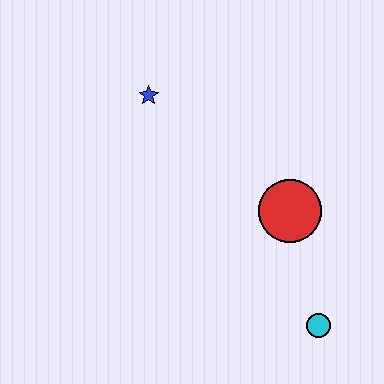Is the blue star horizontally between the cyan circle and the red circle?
No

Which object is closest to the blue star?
The red circle is closest to the blue star.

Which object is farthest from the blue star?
The cyan circle is farthest from the blue star.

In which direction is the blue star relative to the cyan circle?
The blue star is above the cyan circle.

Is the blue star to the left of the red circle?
Yes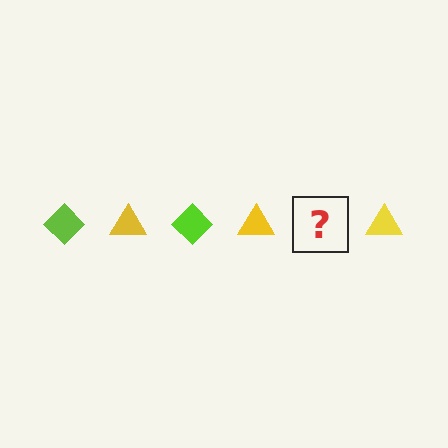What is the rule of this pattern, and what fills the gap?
The rule is that the pattern alternates between lime diamond and yellow triangle. The gap should be filled with a lime diamond.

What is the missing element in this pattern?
The missing element is a lime diamond.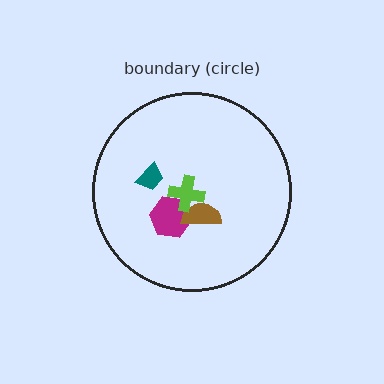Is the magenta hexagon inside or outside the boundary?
Inside.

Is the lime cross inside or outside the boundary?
Inside.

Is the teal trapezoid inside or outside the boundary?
Inside.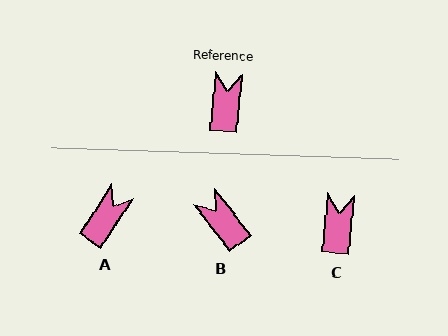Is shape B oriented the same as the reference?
No, it is off by about 43 degrees.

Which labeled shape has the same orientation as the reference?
C.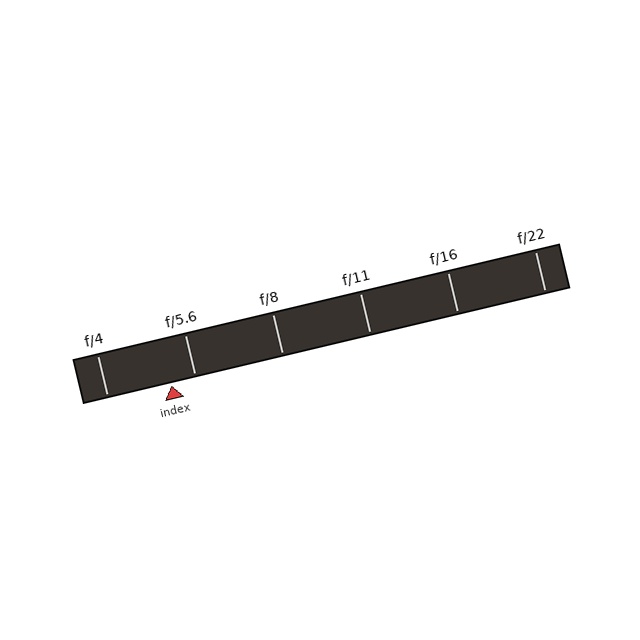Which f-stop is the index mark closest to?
The index mark is closest to f/5.6.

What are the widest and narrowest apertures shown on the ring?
The widest aperture shown is f/4 and the narrowest is f/22.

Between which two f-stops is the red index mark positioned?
The index mark is between f/4 and f/5.6.